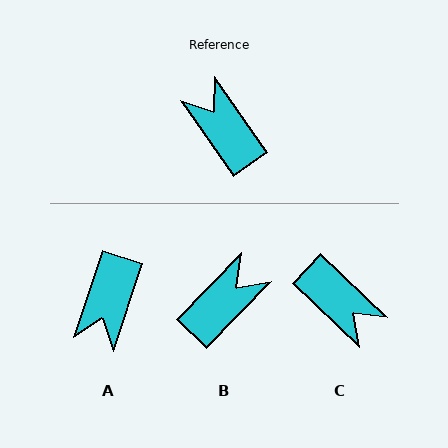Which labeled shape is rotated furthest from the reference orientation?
C, about 169 degrees away.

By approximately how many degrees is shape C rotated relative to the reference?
Approximately 169 degrees clockwise.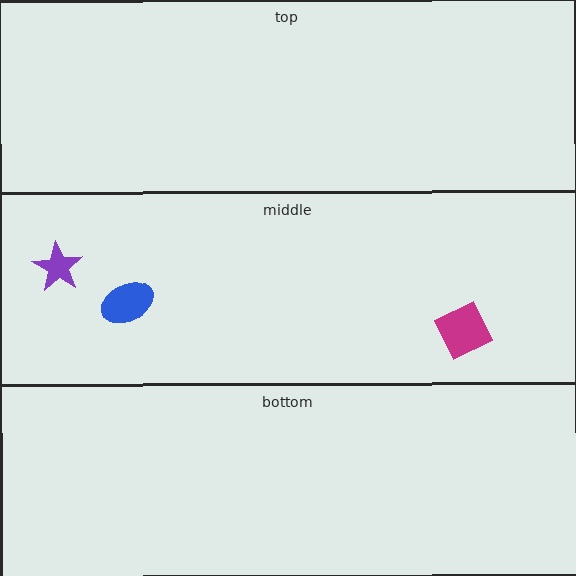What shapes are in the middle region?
The magenta diamond, the blue ellipse, the purple star.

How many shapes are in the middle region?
3.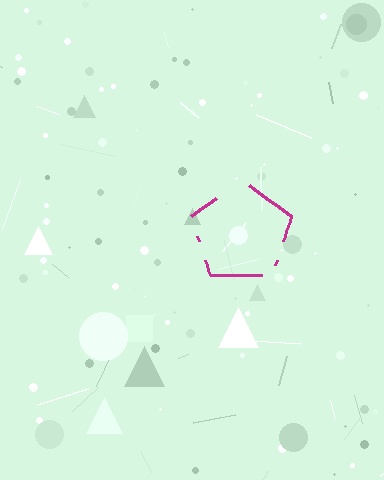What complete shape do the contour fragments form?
The contour fragments form a pentagon.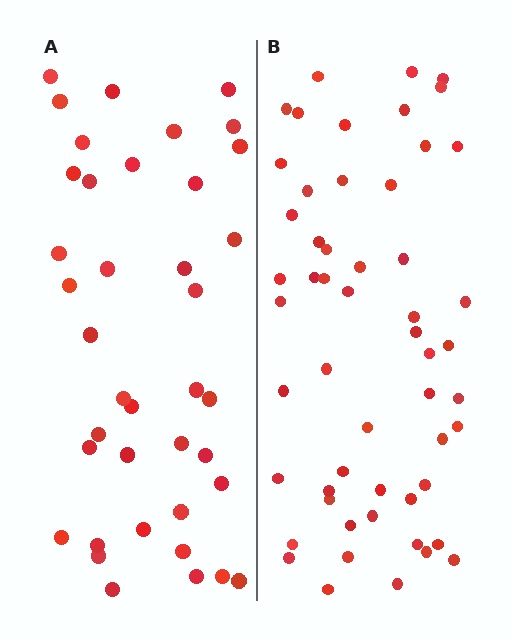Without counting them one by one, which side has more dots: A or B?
Region B (the right region) has more dots.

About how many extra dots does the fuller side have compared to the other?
Region B has approximately 15 more dots than region A.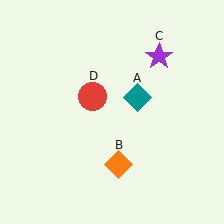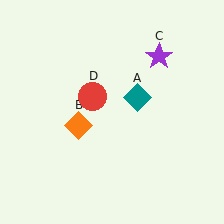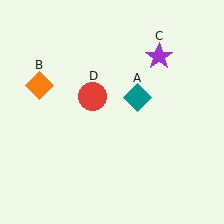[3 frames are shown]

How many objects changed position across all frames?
1 object changed position: orange diamond (object B).